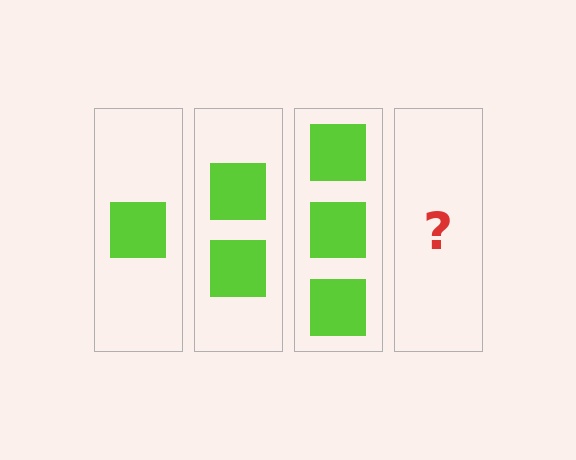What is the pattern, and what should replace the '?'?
The pattern is that each step adds one more square. The '?' should be 4 squares.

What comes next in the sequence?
The next element should be 4 squares.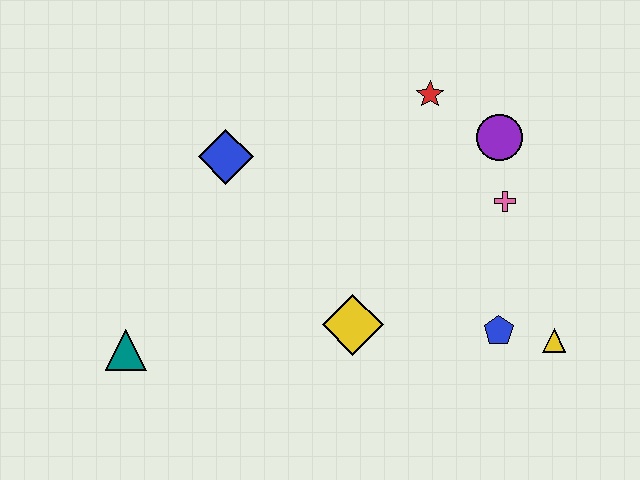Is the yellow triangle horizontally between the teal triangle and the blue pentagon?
No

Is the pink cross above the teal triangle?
Yes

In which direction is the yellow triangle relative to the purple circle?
The yellow triangle is below the purple circle.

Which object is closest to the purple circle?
The pink cross is closest to the purple circle.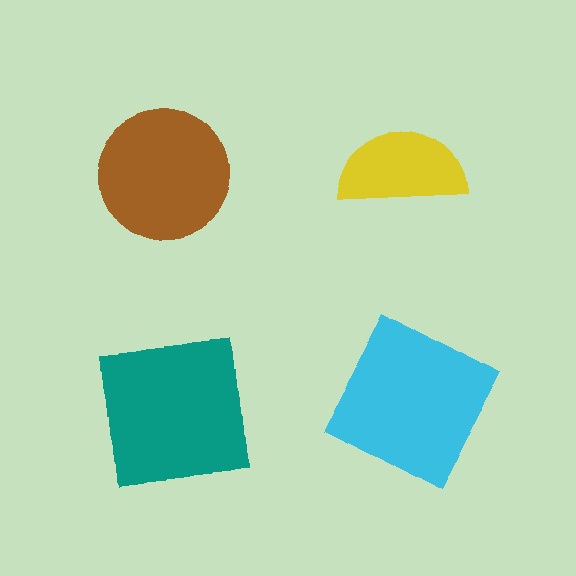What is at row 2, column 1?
A teal square.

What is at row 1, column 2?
A yellow semicircle.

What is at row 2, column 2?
A cyan square.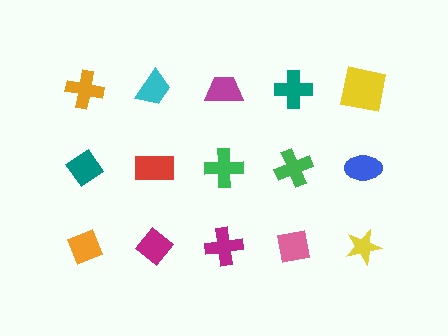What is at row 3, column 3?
A magenta cross.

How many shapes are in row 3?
5 shapes.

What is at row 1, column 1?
An orange cross.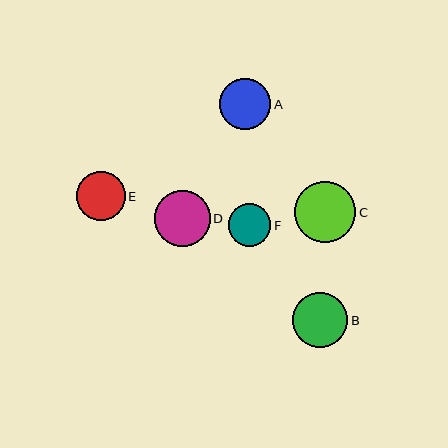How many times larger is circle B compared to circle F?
Circle B is approximately 1.3 times the size of circle F.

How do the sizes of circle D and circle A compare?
Circle D and circle A are approximately the same size.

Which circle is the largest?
Circle C is the largest with a size of approximately 61 pixels.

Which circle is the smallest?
Circle F is the smallest with a size of approximately 43 pixels.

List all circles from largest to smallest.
From largest to smallest: C, D, B, A, E, F.